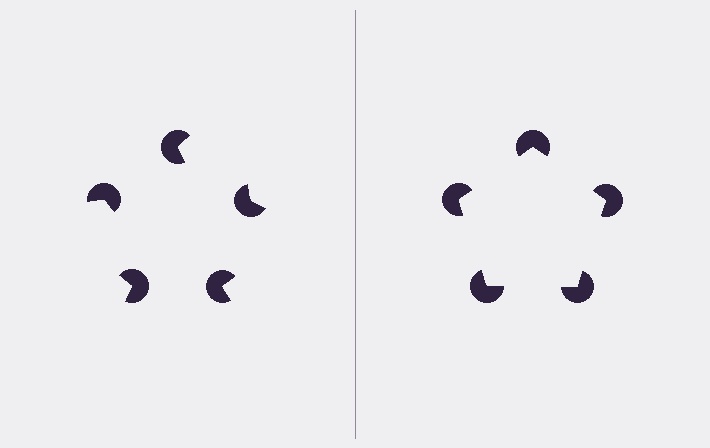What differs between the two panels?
The pac-man discs are positioned identically on both sides; only the wedge orientations differ. On the right they align to a pentagon; on the left they are misaligned.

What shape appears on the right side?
An illusory pentagon.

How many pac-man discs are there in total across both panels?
10 — 5 on each side.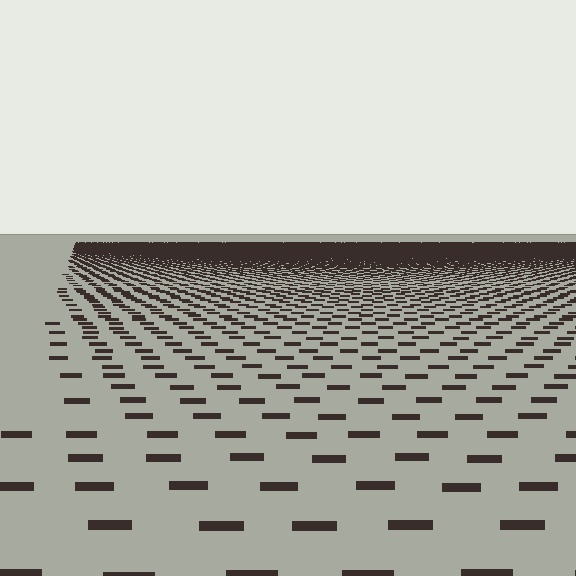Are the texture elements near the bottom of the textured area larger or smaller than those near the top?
Larger. Near the bottom, elements are closer to the viewer and appear at a bigger on-screen size.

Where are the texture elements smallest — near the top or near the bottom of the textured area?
Near the top.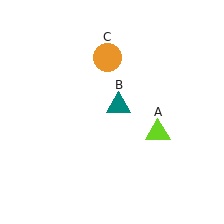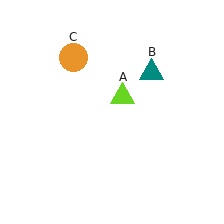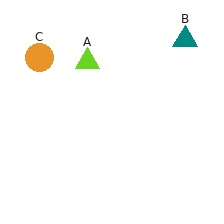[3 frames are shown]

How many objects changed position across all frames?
3 objects changed position: lime triangle (object A), teal triangle (object B), orange circle (object C).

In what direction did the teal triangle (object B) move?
The teal triangle (object B) moved up and to the right.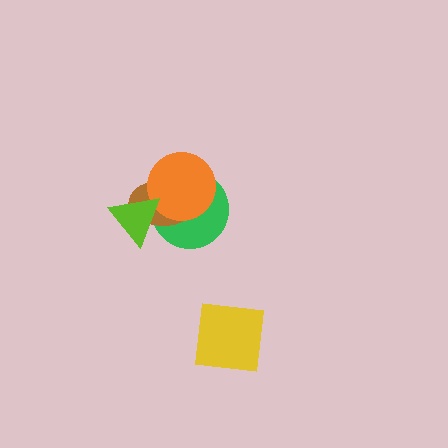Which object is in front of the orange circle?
The lime triangle is in front of the orange circle.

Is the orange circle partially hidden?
Yes, it is partially covered by another shape.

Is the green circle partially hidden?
Yes, it is partially covered by another shape.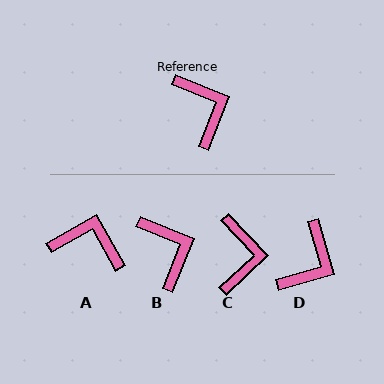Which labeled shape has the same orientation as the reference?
B.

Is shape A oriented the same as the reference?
No, it is off by about 51 degrees.